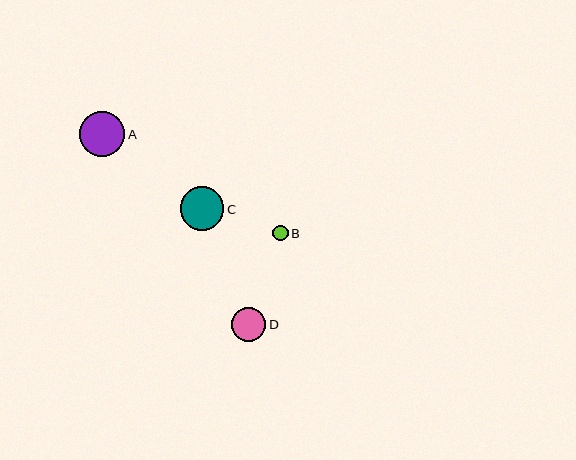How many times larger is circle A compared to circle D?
Circle A is approximately 1.3 times the size of circle D.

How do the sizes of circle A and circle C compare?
Circle A and circle C are approximately the same size.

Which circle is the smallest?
Circle B is the smallest with a size of approximately 15 pixels.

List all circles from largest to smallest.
From largest to smallest: A, C, D, B.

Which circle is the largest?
Circle A is the largest with a size of approximately 45 pixels.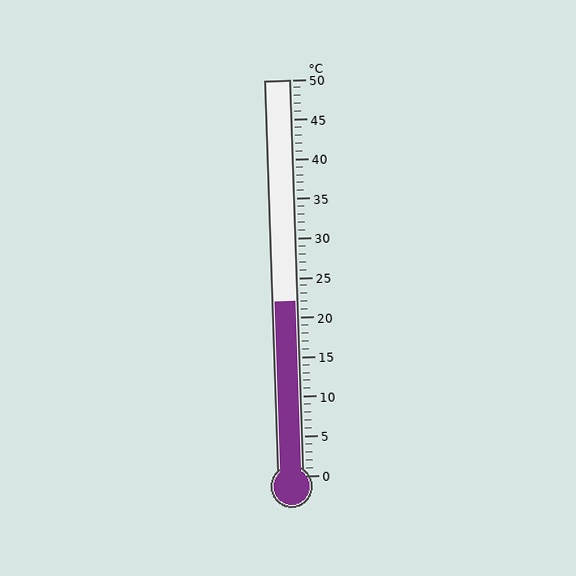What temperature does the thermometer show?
The thermometer shows approximately 22°C.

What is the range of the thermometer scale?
The thermometer scale ranges from 0°C to 50°C.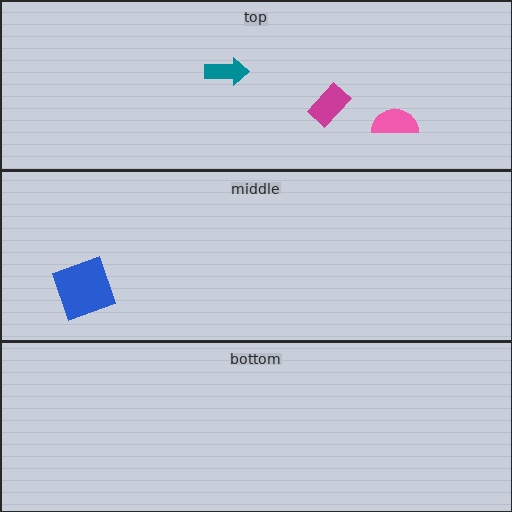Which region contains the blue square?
The middle region.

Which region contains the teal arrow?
The top region.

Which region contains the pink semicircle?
The top region.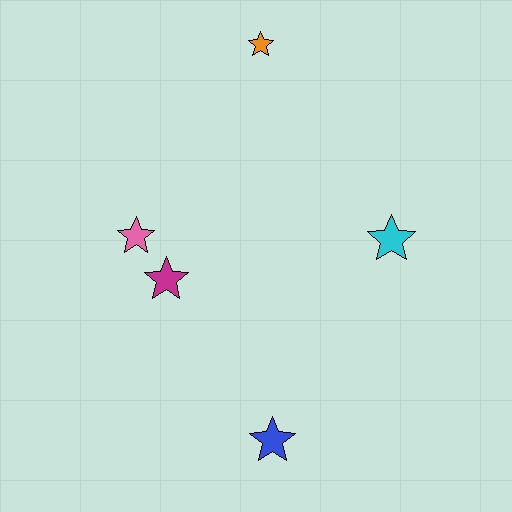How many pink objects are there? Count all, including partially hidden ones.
There is 1 pink object.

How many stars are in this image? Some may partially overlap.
There are 5 stars.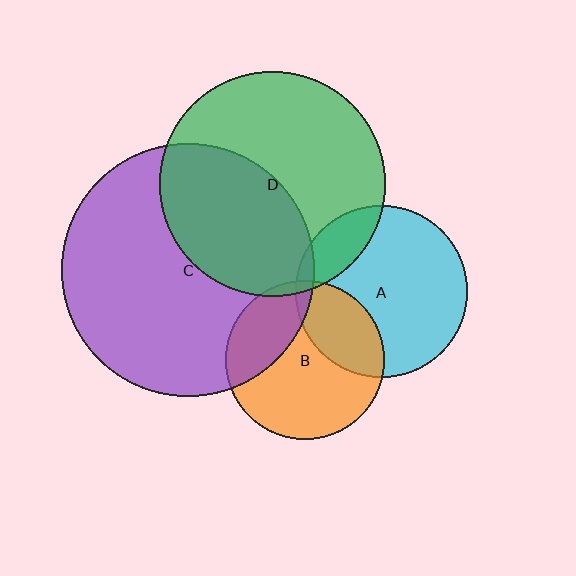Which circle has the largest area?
Circle C (purple).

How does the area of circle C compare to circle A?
Approximately 2.2 times.